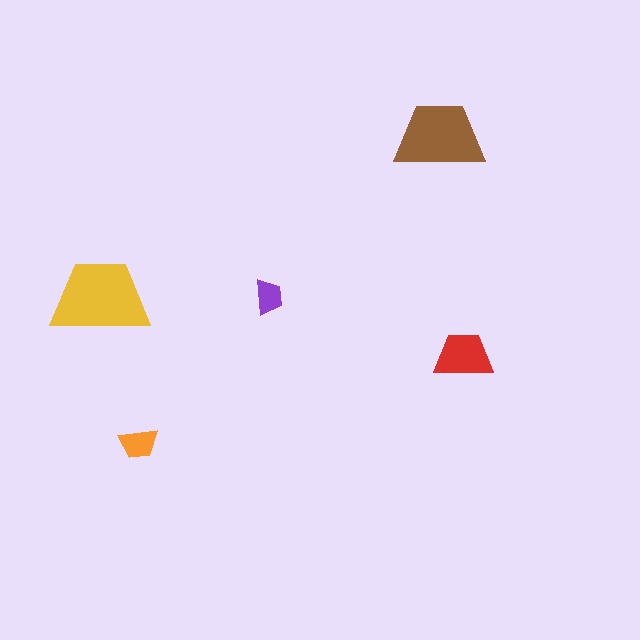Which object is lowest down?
The orange trapezoid is bottommost.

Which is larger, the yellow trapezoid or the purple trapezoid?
The yellow one.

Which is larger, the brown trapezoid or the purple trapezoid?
The brown one.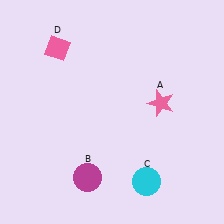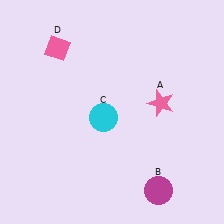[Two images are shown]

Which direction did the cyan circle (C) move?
The cyan circle (C) moved up.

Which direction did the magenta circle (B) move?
The magenta circle (B) moved right.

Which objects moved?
The objects that moved are: the magenta circle (B), the cyan circle (C).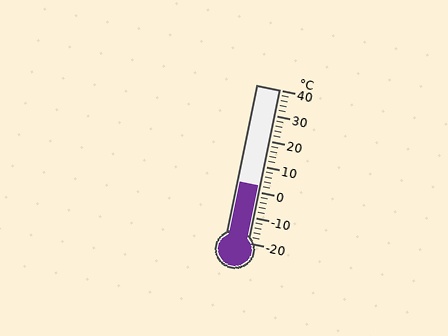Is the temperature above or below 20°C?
The temperature is below 20°C.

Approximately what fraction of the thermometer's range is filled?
The thermometer is filled to approximately 35% of its range.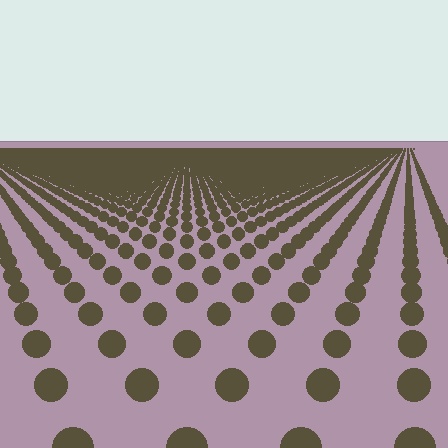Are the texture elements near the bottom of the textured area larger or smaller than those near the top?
Larger. Near the bottom, elements are closer to the viewer and appear at a bigger on-screen size.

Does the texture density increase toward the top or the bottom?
Density increases toward the top.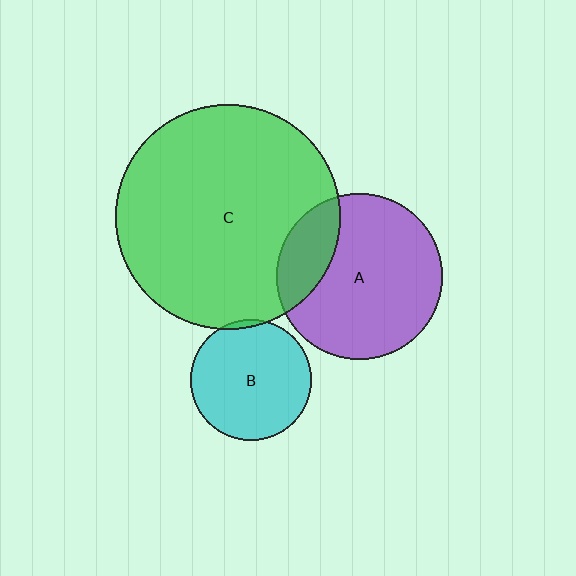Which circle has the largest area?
Circle C (green).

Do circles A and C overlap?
Yes.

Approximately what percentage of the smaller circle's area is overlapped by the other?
Approximately 20%.